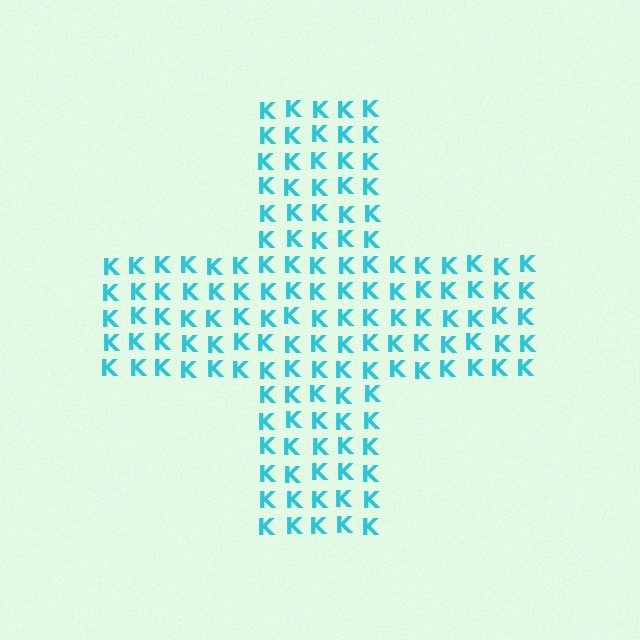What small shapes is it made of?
It is made of small letter K's.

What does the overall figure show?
The overall figure shows a cross.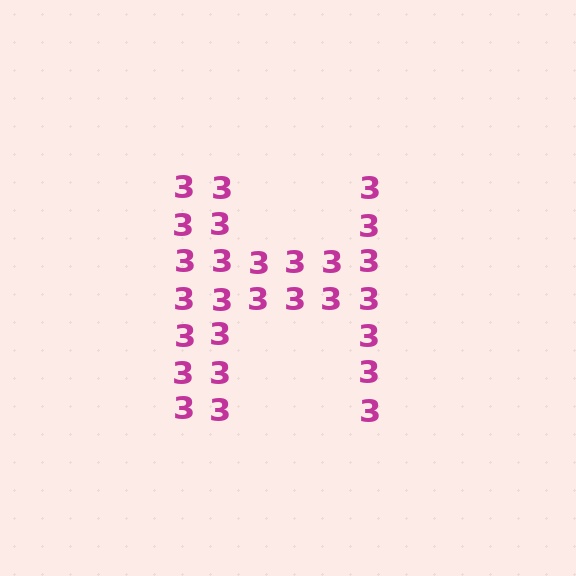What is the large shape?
The large shape is the letter H.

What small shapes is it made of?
It is made of small digit 3's.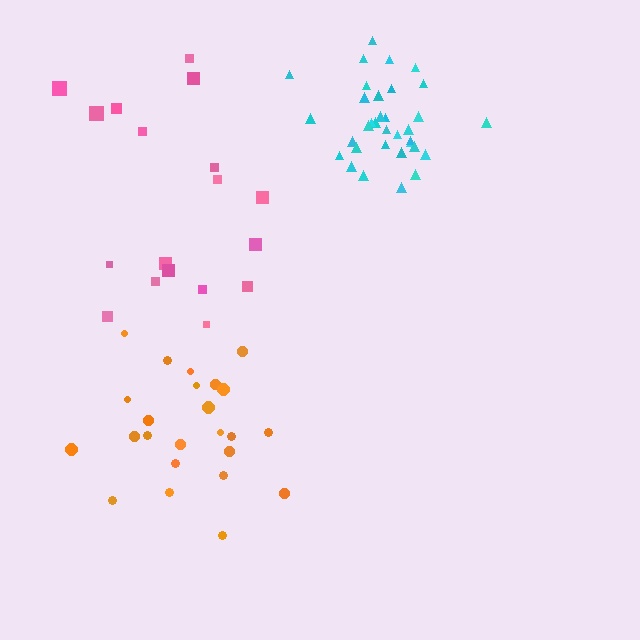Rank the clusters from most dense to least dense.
cyan, orange, pink.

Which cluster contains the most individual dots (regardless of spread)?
Cyan (34).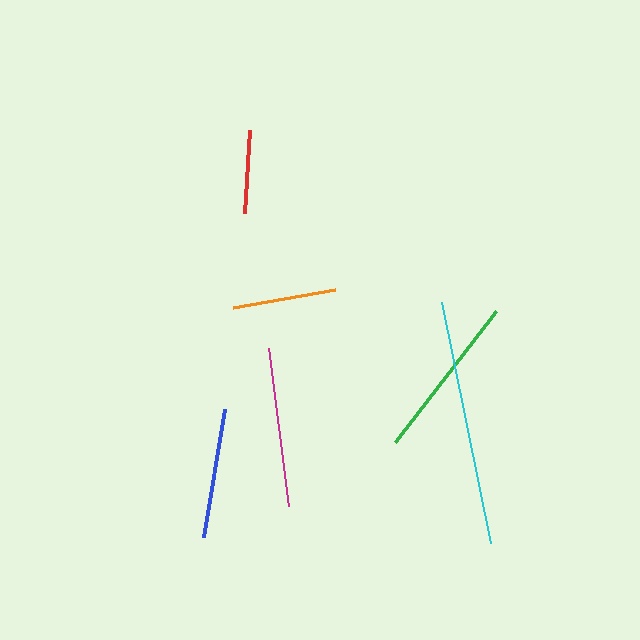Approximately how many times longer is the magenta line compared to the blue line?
The magenta line is approximately 1.2 times the length of the blue line.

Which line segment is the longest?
The cyan line is the longest at approximately 246 pixels.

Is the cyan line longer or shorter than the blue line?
The cyan line is longer than the blue line.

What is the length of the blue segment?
The blue segment is approximately 130 pixels long.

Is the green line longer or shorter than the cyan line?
The cyan line is longer than the green line.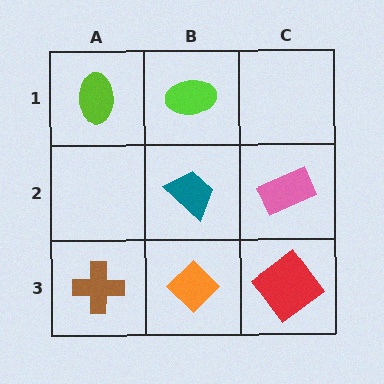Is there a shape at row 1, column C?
No, that cell is empty.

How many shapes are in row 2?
2 shapes.